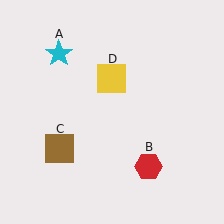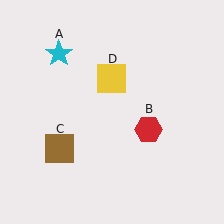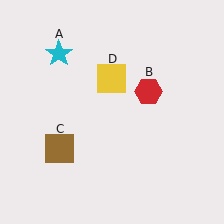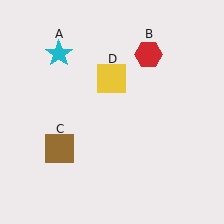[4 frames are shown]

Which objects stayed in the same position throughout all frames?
Cyan star (object A) and brown square (object C) and yellow square (object D) remained stationary.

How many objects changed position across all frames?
1 object changed position: red hexagon (object B).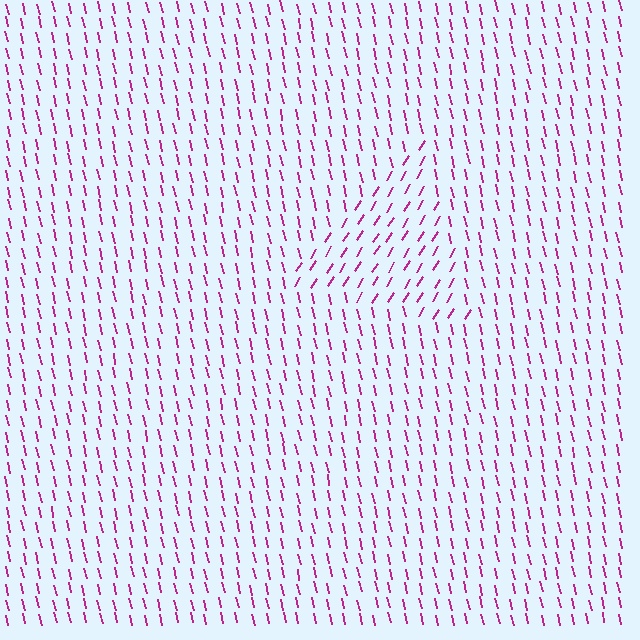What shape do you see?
I see a triangle.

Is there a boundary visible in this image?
Yes, there is a texture boundary formed by a change in line orientation.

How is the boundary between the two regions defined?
The boundary is defined purely by a change in line orientation (approximately 45 degrees difference). All lines are the same color and thickness.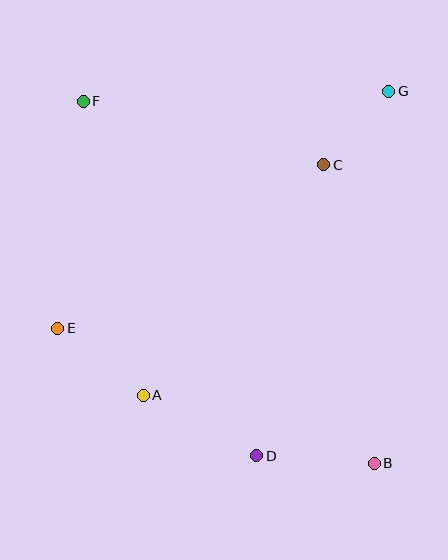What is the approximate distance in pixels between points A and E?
The distance between A and E is approximately 109 pixels.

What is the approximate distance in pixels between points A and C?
The distance between A and C is approximately 293 pixels.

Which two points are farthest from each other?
Points B and F are farthest from each other.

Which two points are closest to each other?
Points C and G are closest to each other.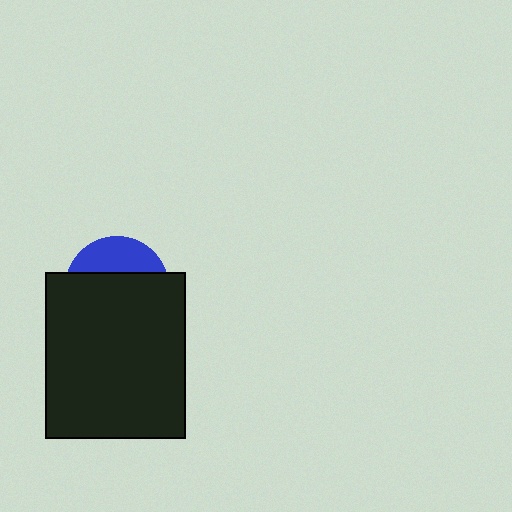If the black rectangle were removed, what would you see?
You would see the complete blue circle.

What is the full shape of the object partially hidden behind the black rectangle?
The partially hidden object is a blue circle.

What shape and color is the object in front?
The object in front is a black rectangle.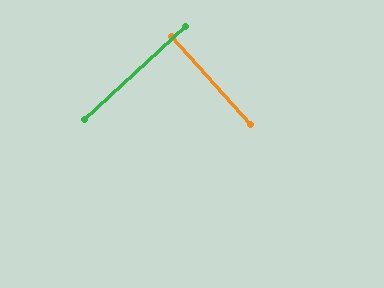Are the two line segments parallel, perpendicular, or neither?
Perpendicular — they meet at approximately 89°.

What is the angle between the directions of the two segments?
Approximately 89 degrees.